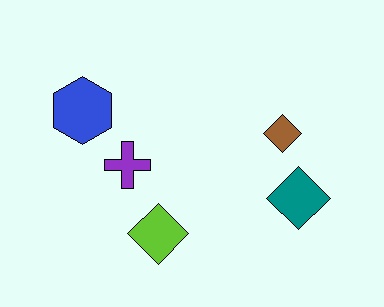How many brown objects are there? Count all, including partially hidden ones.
There is 1 brown object.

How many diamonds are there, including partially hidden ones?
There are 3 diamonds.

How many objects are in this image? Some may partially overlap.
There are 5 objects.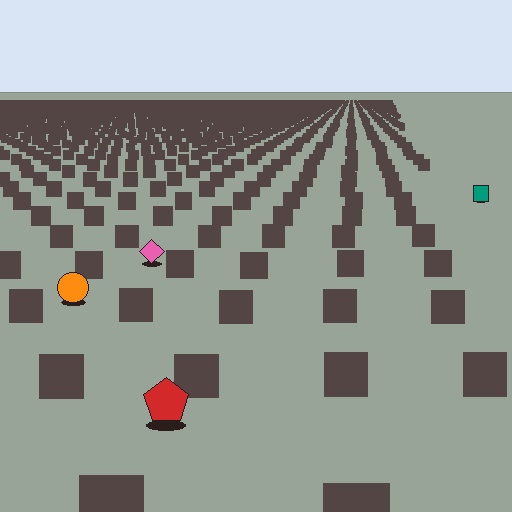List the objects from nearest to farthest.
From nearest to farthest: the red pentagon, the orange circle, the pink diamond, the teal square.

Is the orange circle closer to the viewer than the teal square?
Yes. The orange circle is closer — you can tell from the texture gradient: the ground texture is coarser near it.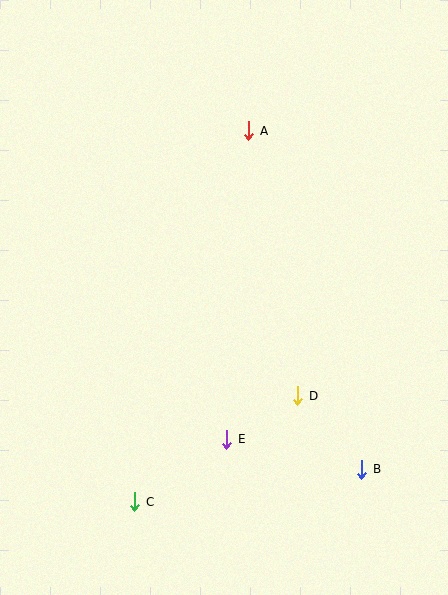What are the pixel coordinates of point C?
Point C is at (135, 502).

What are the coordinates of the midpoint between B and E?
The midpoint between B and E is at (294, 454).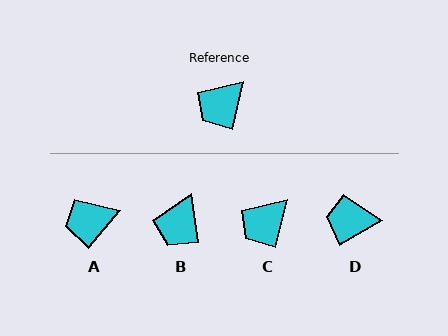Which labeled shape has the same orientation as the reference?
C.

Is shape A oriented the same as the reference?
No, it is off by about 27 degrees.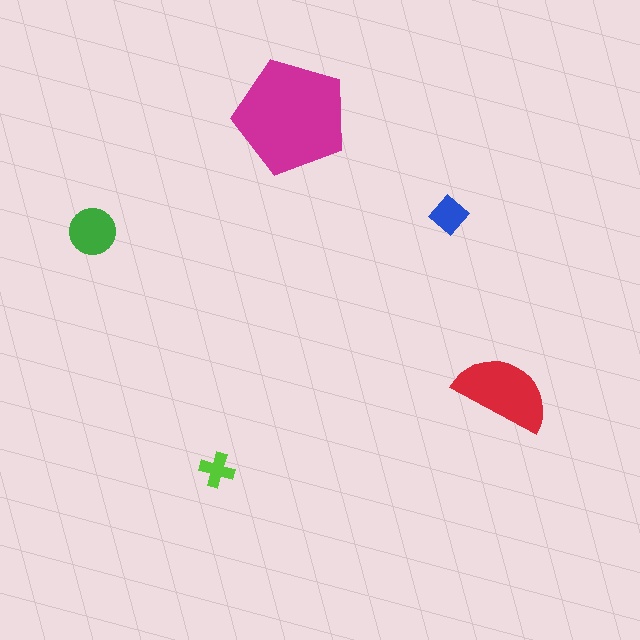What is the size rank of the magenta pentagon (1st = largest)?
1st.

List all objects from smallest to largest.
The lime cross, the blue diamond, the green circle, the red semicircle, the magenta pentagon.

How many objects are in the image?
There are 5 objects in the image.